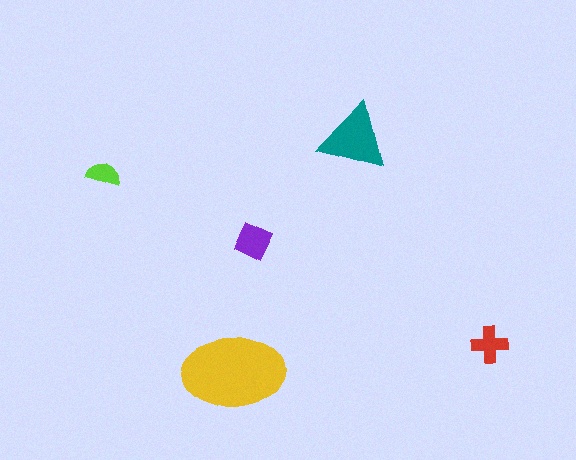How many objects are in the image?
There are 5 objects in the image.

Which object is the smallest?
The lime semicircle.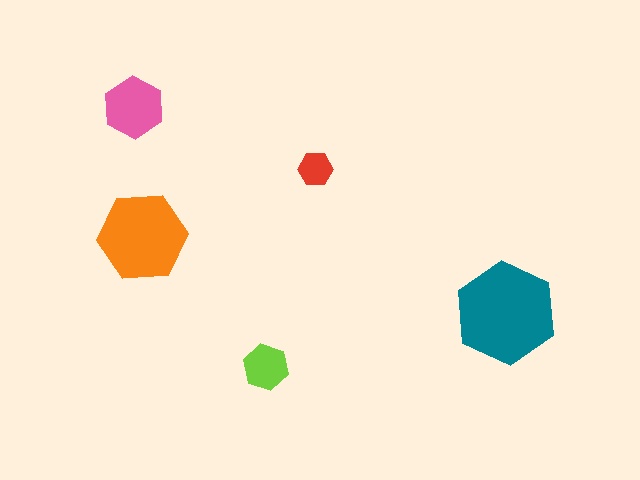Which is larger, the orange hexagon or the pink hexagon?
The orange one.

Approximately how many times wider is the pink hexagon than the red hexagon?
About 2 times wider.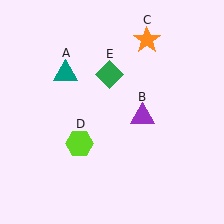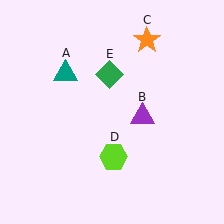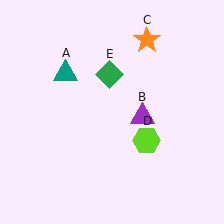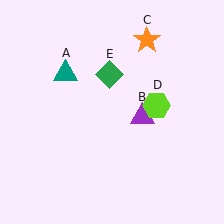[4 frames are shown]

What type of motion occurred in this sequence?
The lime hexagon (object D) rotated counterclockwise around the center of the scene.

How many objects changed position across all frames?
1 object changed position: lime hexagon (object D).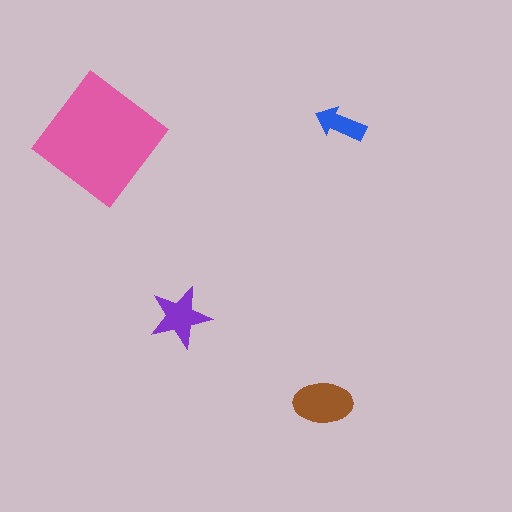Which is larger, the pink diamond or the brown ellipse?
The pink diamond.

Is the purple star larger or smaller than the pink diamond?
Smaller.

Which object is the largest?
The pink diamond.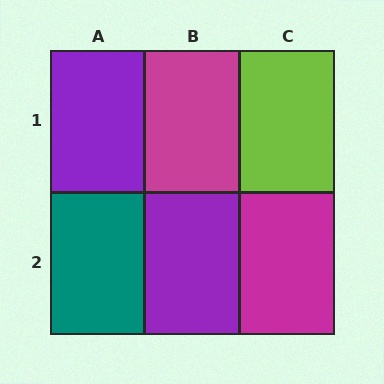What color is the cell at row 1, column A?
Purple.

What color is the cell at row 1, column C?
Lime.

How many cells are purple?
2 cells are purple.